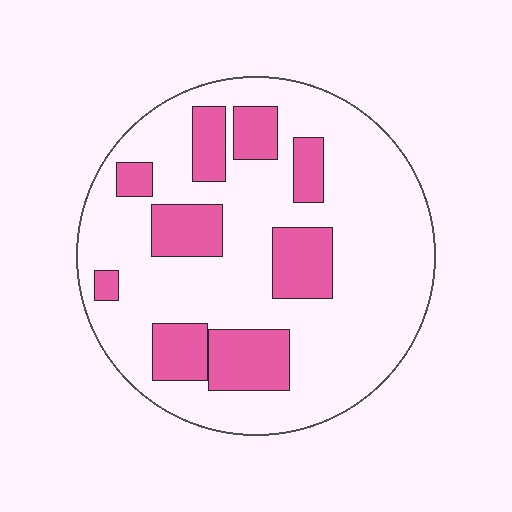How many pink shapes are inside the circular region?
9.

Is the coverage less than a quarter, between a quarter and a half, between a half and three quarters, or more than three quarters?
Between a quarter and a half.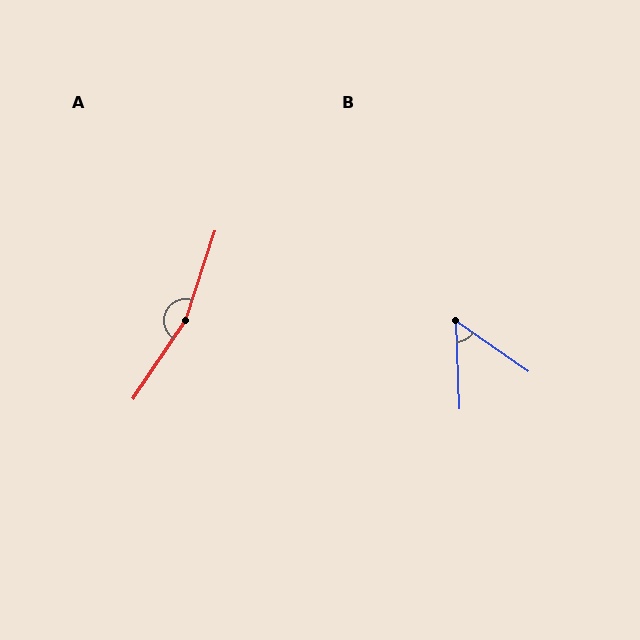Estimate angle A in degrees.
Approximately 164 degrees.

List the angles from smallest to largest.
B (53°), A (164°).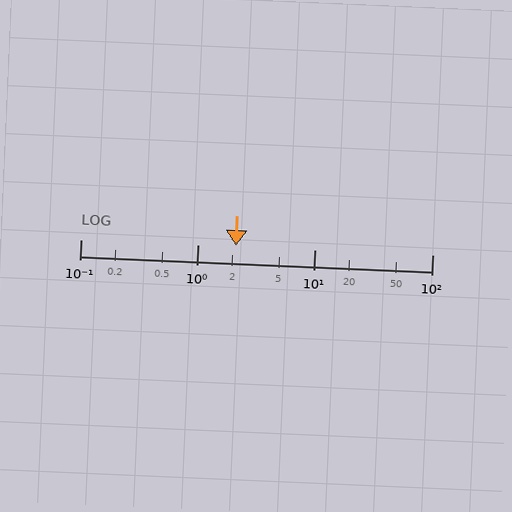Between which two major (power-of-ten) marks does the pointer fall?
The pointer is between 1 and 10.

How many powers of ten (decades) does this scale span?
The scale spans 3 decades, from 0.1 to 100.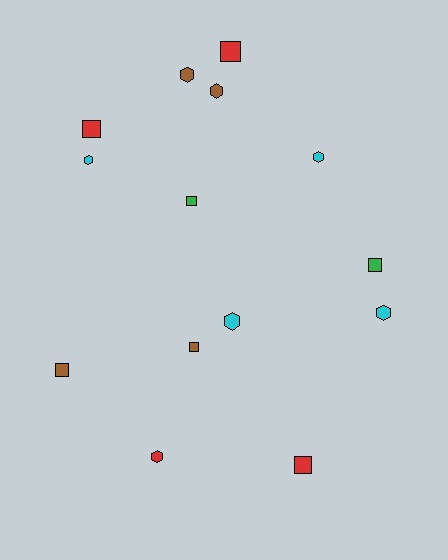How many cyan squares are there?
There are no cyan squares.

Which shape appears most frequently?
Square, with 7 objects.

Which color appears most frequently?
Cyan, with 4 objects.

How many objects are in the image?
There are 14 objects.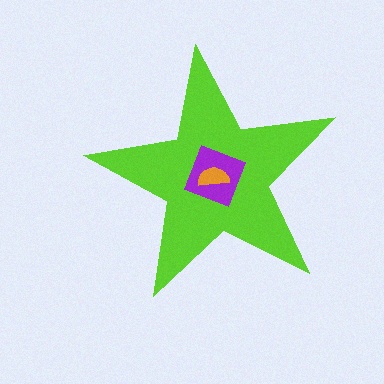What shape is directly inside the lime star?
The purple diamond.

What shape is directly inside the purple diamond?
The orange semicircle.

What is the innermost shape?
The orange semicircle.